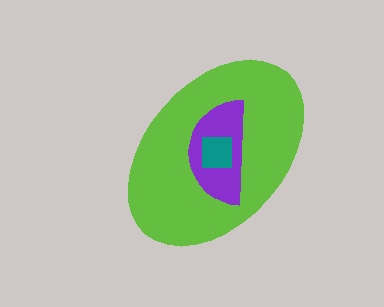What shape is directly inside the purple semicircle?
The teal square.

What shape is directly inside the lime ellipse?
The purple semicircle.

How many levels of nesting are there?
3.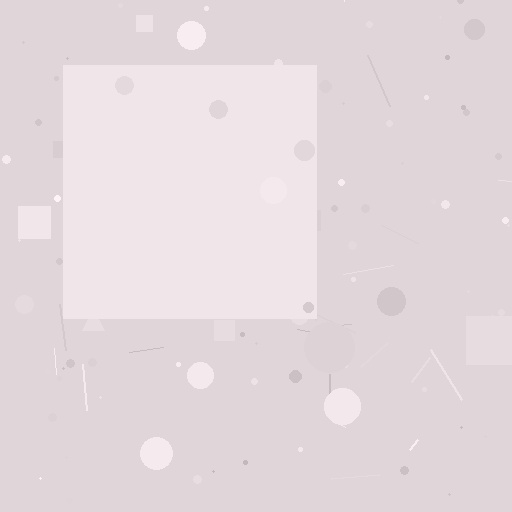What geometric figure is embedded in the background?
A square is embedded in the background.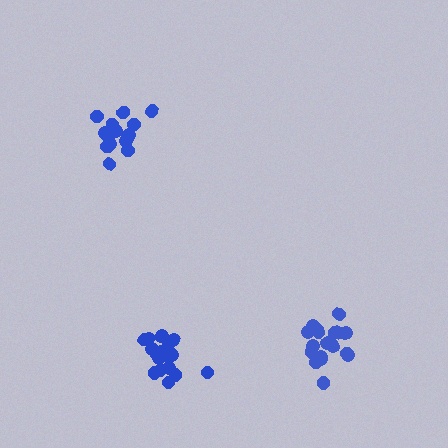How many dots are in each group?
Group 1: 19 dots, Group 2: 19 dots, Group 3: 15 dots (53 total).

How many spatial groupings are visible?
There are 3 spatial groupings.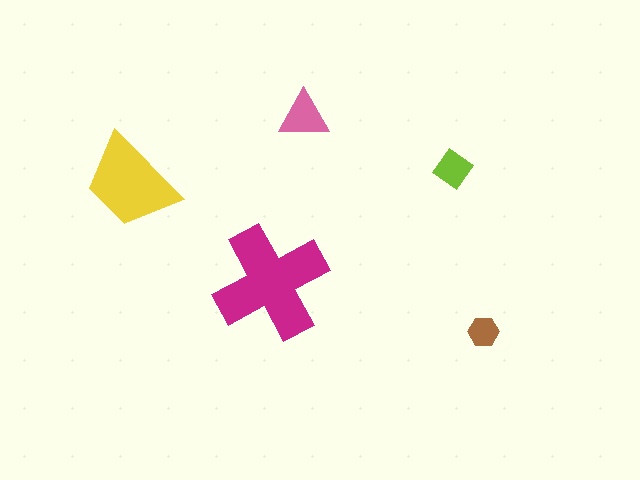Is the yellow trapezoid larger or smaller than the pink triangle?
Larger.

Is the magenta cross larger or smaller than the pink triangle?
Larger.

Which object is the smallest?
The brown hexagon.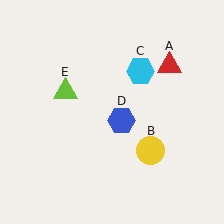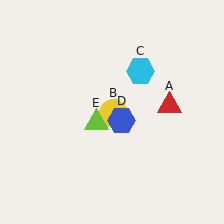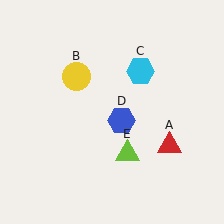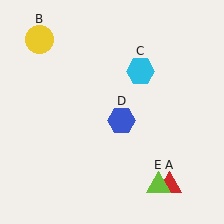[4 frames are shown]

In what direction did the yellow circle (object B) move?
The yellow circle (object B) moved up and to the left.